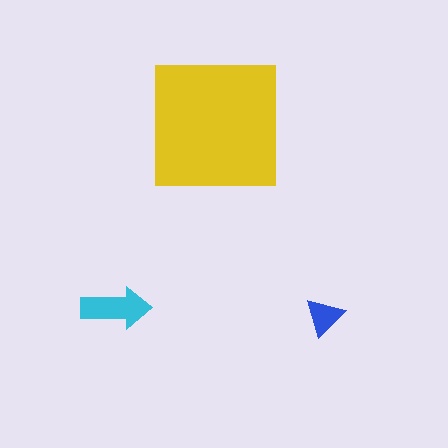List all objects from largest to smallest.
The yellow square, the cyan arrow, the blue triangle.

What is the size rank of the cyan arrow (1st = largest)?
2nd.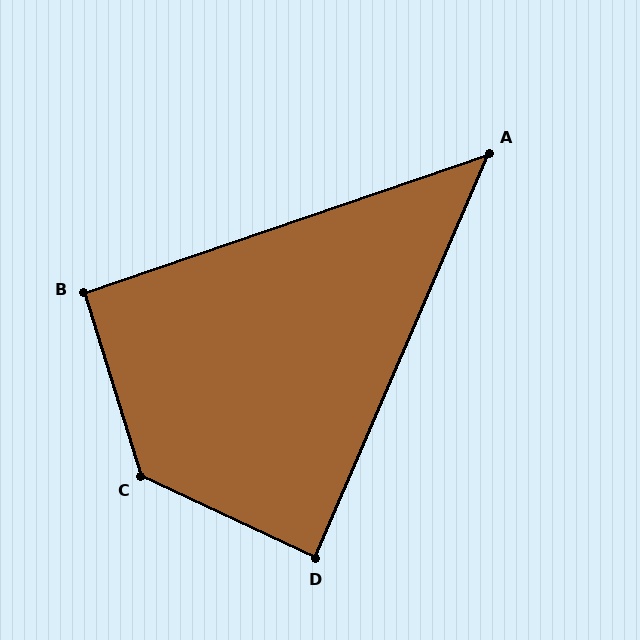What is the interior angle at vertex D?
Approximately 88 degrees (approximately right).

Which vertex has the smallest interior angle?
A, at approximately 48 degrees.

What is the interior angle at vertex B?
Approximately 92 degrees (approximately right).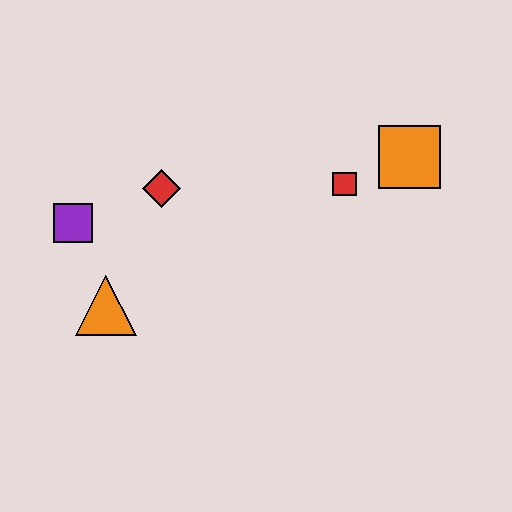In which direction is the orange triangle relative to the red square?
The orange triangle is to the left of the red square.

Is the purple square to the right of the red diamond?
No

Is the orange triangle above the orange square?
No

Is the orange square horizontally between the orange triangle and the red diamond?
No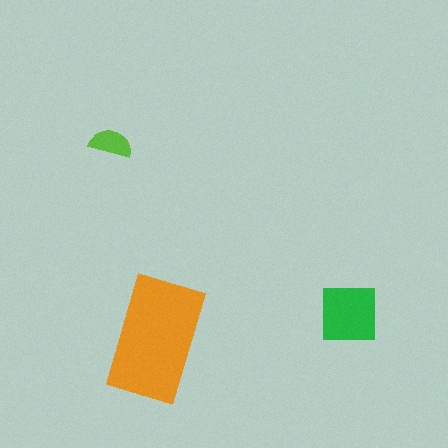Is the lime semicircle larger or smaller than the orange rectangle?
Smaller.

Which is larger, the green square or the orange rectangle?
The orange rectangle.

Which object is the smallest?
The lime semicircle.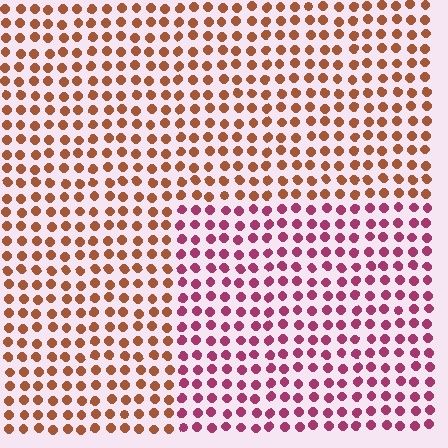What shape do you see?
I see a rectangle.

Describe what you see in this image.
The image is filled with small brown elements in a uniform arrangement. A rectangle-shaped region is visible where the elements are tinted to a slightly different hue, forming a subtle color boundary.